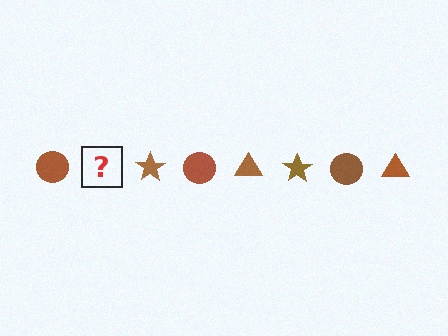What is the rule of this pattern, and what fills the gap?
The rule is that the pattern cycles through circle, triangle, star shapes in brown. The gap should be filled with a brown triangle.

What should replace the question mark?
The question mark should be replaced with a brown triangle.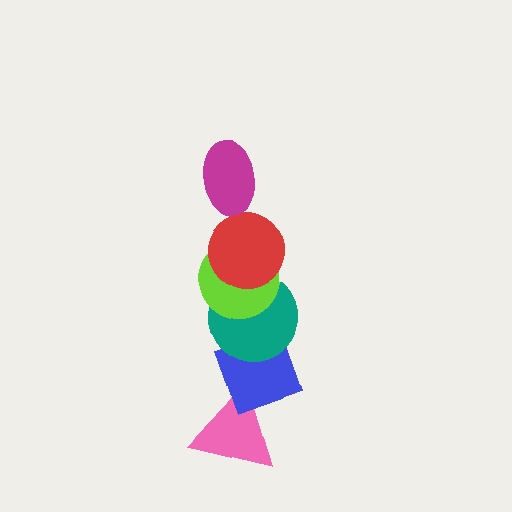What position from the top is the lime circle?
The lime circle is 3rd from the top.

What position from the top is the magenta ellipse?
The magenta ellipse is 1st from the top.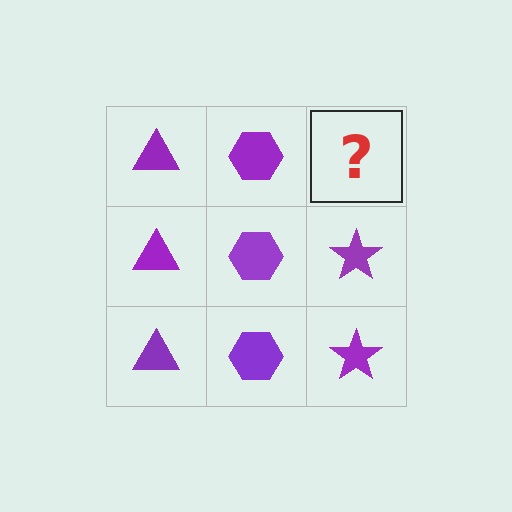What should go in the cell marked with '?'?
The missing cell should contain a purple star.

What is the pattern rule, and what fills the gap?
The rule is that each column has a consistent shape. The gap should be filled with a purple star.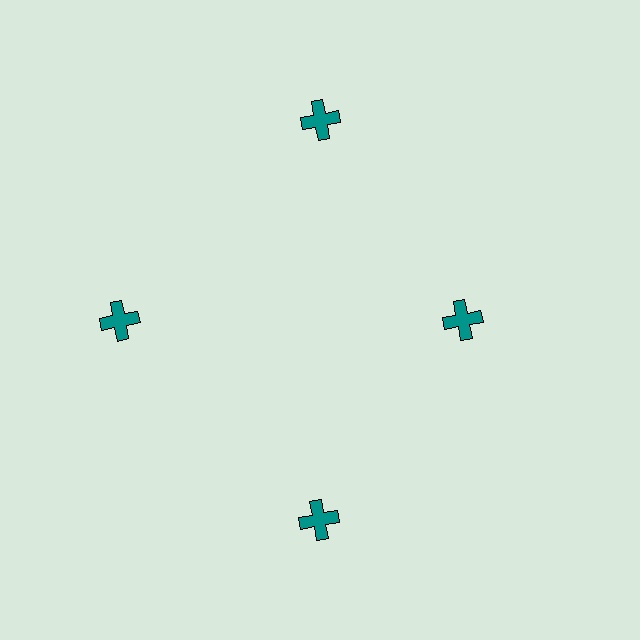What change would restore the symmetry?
The symmetry would be restored by moving it outward, back onto the ring so that all 4 crosses sit at equal angles and equal distance from the center.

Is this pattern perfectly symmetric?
No. The 4 teal crosses are arranged in a ring, but one element near the 3 o'clock position is pulled inward toward the center, breaking the 4-fold rotational symmetry.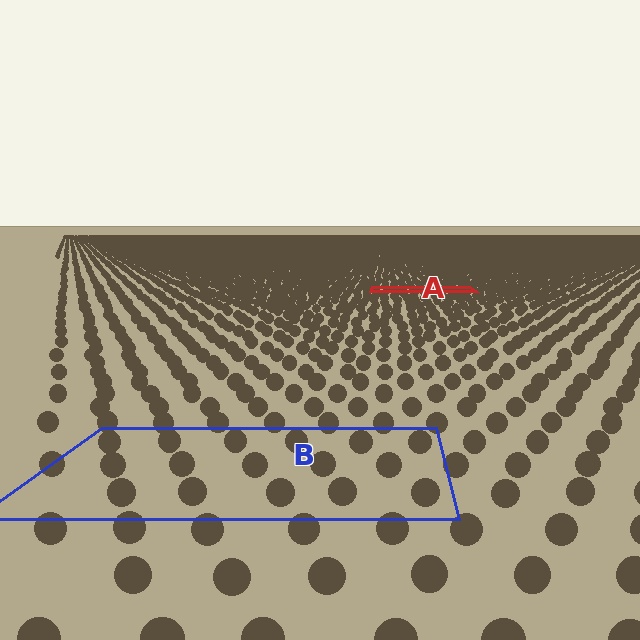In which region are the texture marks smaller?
The texture marks are smaller in region A, because it is farther away.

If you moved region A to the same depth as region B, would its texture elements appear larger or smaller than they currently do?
They would appear larger. At a closer depth, the same texture elements are projected at a bigger on-screen size.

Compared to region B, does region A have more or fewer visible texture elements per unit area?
Region A has more texture elements per unit area — they are packed more densely because it is farther away.